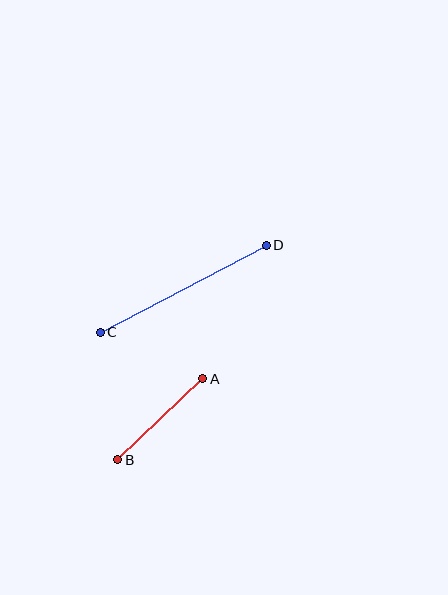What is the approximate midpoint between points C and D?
The midpoint is at approximately (183, 289) pixels.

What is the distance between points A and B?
The distance is approximately 117 pixels.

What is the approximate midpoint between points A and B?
The midpoint is at approximately (160, 419) pixels.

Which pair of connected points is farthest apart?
Points C and D are farthest apart.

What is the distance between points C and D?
The distance is approximately 188 pixels.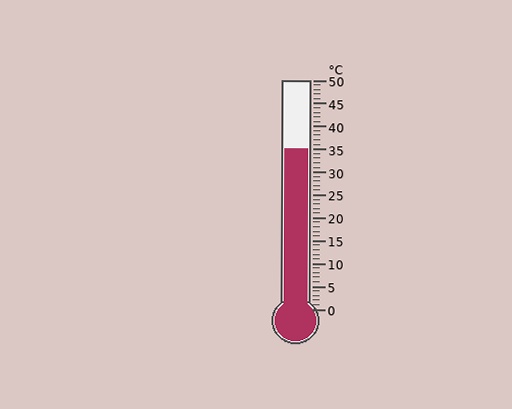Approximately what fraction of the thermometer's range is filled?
The thermometer is filled to approximately 70% of its range.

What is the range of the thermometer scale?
The thermometer scale ranges from 0°C to 50°C.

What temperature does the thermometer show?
The thermometer shows approximately 35°C.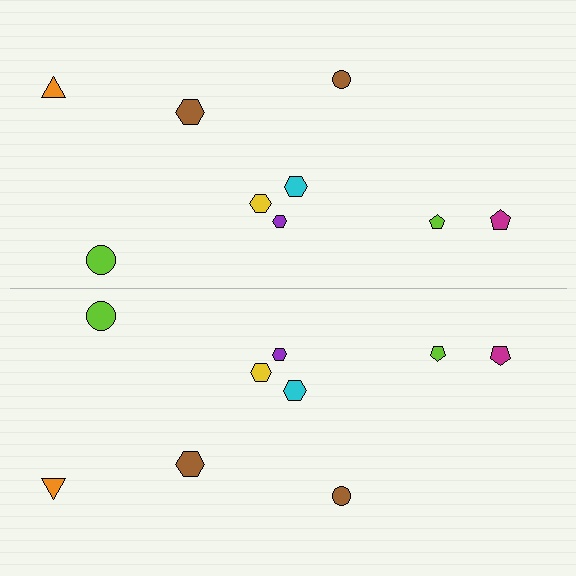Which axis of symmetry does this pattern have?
The pattern has a horizontal axis of symmetry running through the center of the image.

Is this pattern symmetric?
Yes, this pattern has bilateral (reflection) symmetry.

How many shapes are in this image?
There are 18 shapes in this image.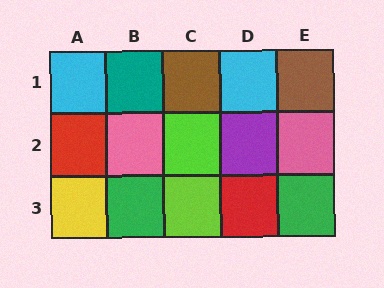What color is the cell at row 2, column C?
Lime.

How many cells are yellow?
1 cell is yellow.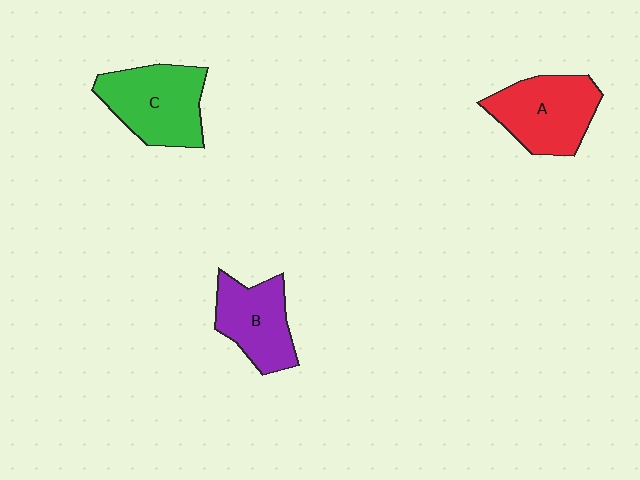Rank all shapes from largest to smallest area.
From largest to smallest: C (green), A (red), B (purple).